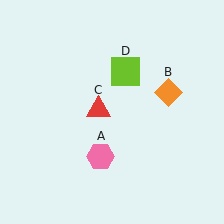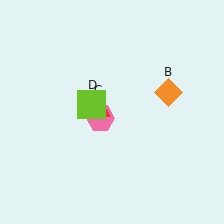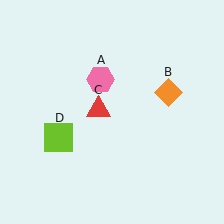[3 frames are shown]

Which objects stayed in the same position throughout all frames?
Orange diamond (object B) and red triangle (object C) remained stationary.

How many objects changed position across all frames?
2 objects changed position: pink hexagon (object A), lime square (object D).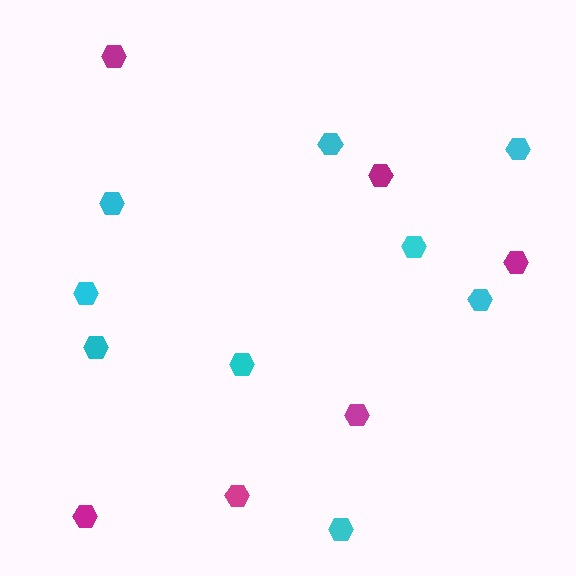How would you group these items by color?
There are 2 groups: one group of magenta hexagons (6) and one group of cyan hexagons (9).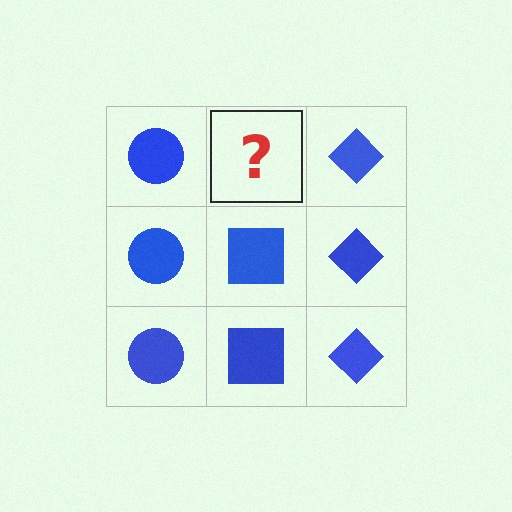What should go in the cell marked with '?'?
The missing cell should contain a blue square.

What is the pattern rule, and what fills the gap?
The rule is that each column has a consistent shape. The gap should be filled with a blue square.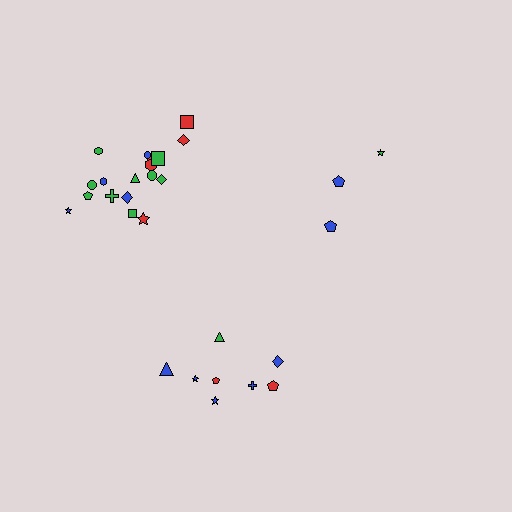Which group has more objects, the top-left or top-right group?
The top-left group.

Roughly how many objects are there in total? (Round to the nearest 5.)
Roughly 30 objects in total.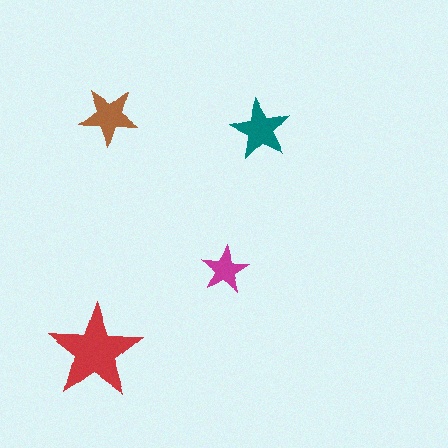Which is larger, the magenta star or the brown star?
The brown one.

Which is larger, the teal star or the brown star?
The teal one.